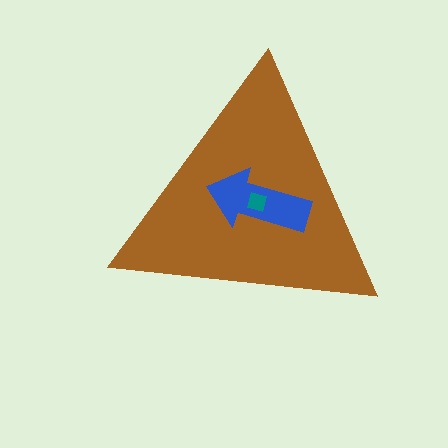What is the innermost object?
The teal square.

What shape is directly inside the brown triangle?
The blue arrow.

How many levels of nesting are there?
3.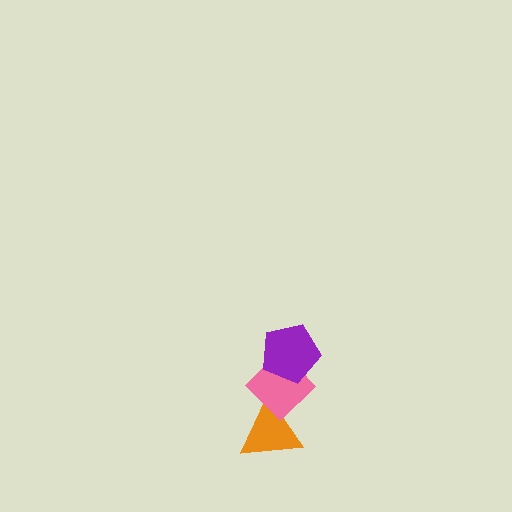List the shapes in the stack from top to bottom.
From top to bottom: the purple pentagon, the pink diamond, the orange triangle.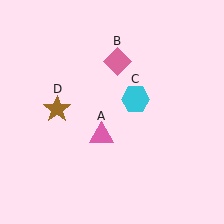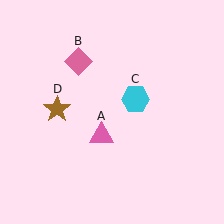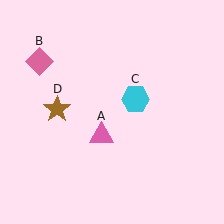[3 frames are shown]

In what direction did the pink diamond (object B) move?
The pink diamond (object B) moved left.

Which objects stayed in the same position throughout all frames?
Pink triangle (object A) and cyan hexagon (object C) and brown star (object D) remained stationary.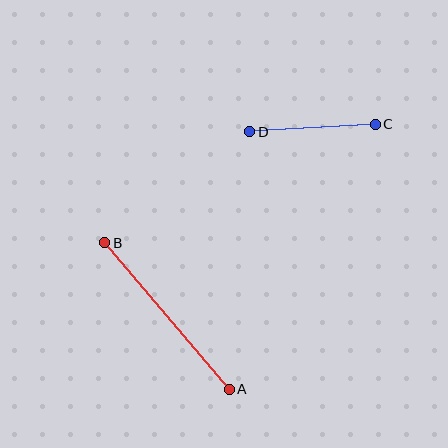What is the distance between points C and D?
The distance is approximately 126 pixels.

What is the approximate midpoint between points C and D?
The midpoint is at approximately (312, 128) pixels.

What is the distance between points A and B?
The distance is approximately 192 pixels.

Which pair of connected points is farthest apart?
Points A and B are farthest apart.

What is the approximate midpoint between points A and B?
The midpoint is at approximately (167, 316) pixels.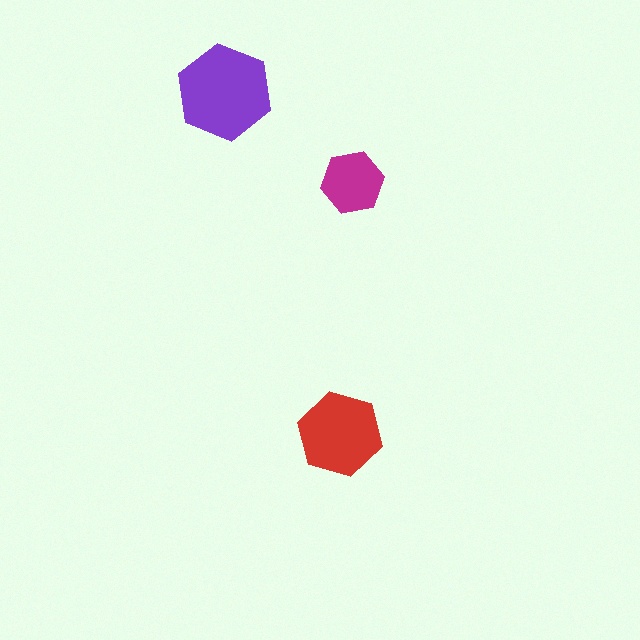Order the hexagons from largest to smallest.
the purple one, the red one, the magenta one.